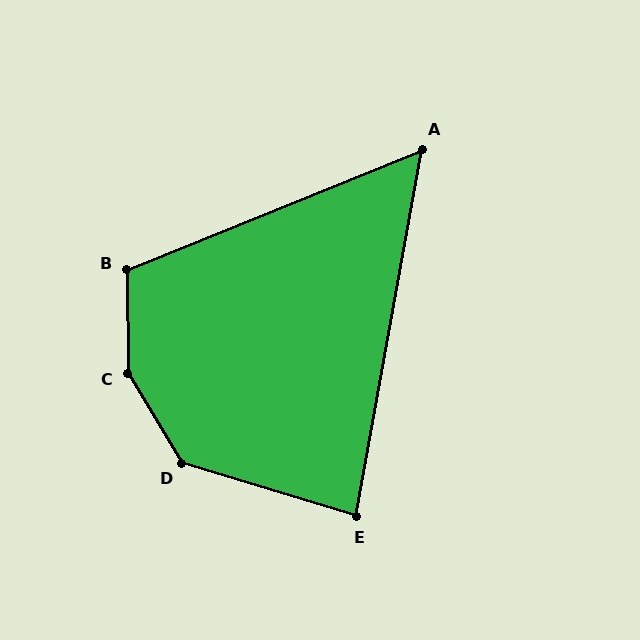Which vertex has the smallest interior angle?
A, at approximately 58 degrees.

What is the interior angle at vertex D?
Approximately 138 degrees (obtuse).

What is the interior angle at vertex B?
Approximately 112 degrees (obtuse).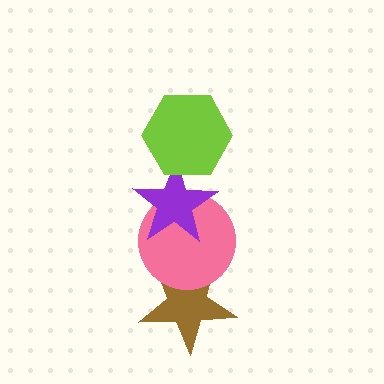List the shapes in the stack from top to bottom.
From top to bottom: the lime hexagon, the purple star, the pink circle, the brown star.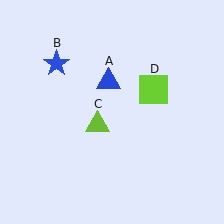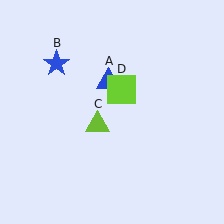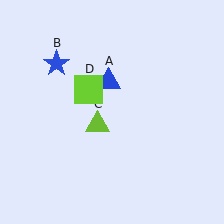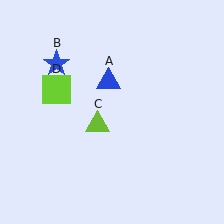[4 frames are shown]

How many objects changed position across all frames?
1 object changed position: lime square (object D).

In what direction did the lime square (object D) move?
The lime square (object D) moved left.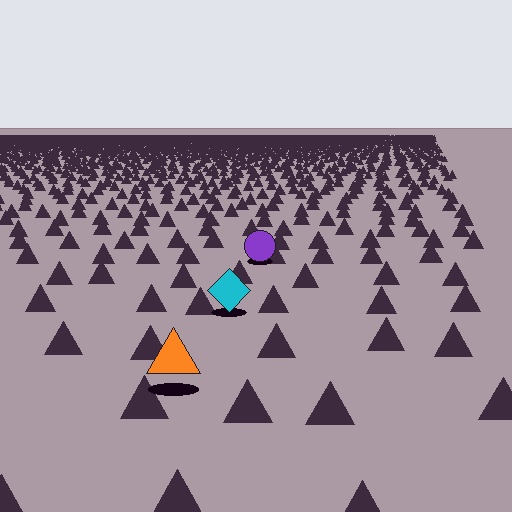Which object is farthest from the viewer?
The purple circle is farthest from the viewer. It appears smaller and the ground texture around it is denser.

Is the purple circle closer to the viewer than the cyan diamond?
No. The cyan diamond is closer — you can tell from the texture gradient: the ground texture is coarser near it.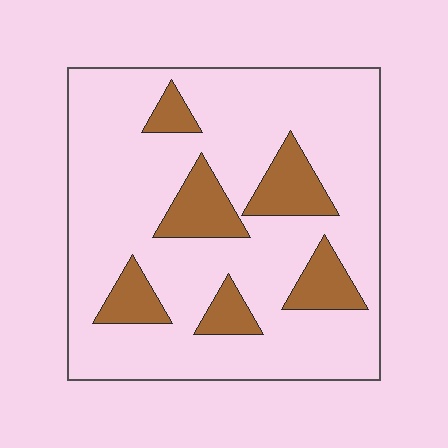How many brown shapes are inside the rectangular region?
6.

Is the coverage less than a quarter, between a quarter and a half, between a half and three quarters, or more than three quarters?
Less than a quarter.